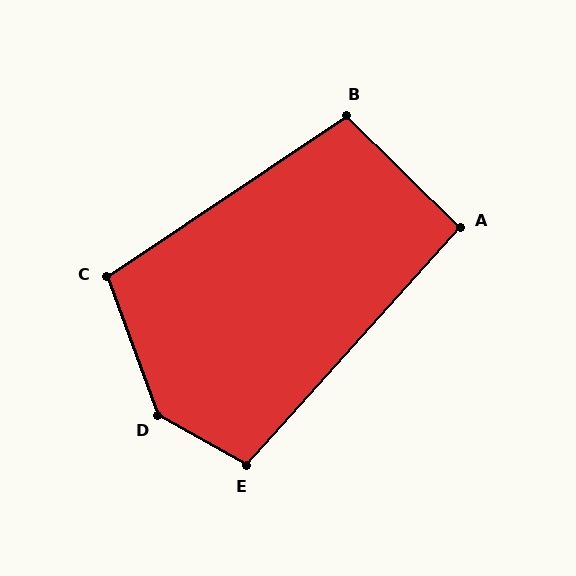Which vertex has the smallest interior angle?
A, at approximately 93 degrees.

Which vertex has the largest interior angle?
D, at approximately 140 degrees.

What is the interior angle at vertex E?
Approximately 103 degrees (obtuse).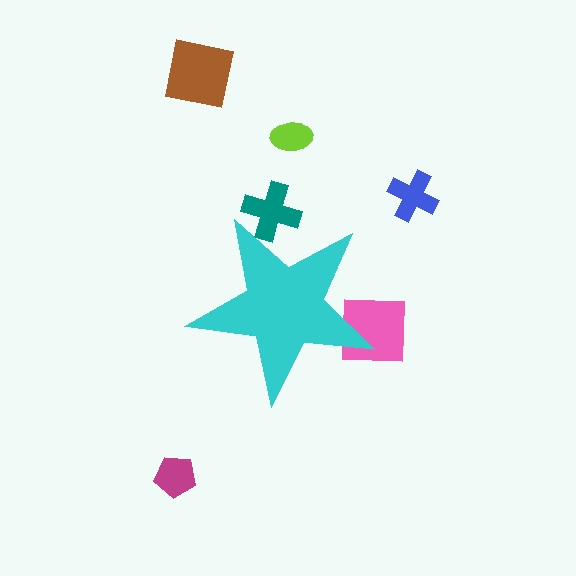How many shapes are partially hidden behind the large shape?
2 shapes are partially hidden.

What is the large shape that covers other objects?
A cyan star.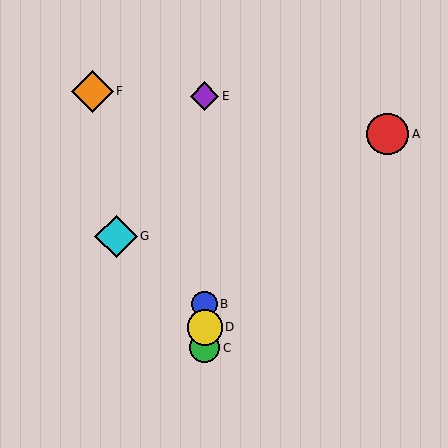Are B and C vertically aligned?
Yes, both are at x≈205.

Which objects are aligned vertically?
Objects B, C, D, E are aligned vertically.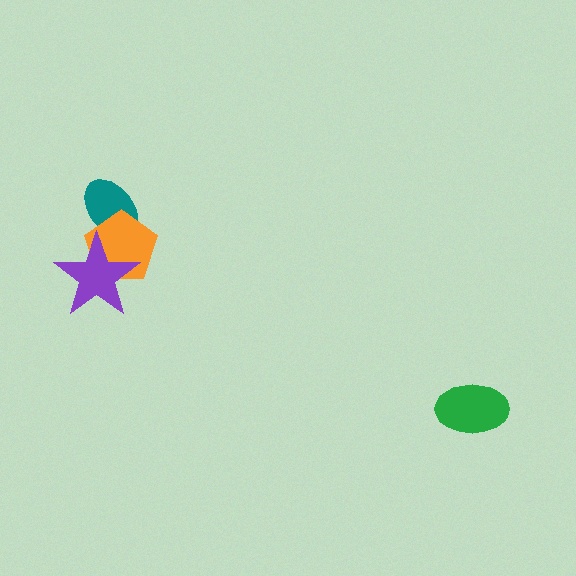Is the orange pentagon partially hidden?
Yes, it is partially covered by another shape.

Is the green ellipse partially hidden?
No, no other shape covers it.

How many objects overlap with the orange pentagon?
2 objects overlap with the orange pentagon.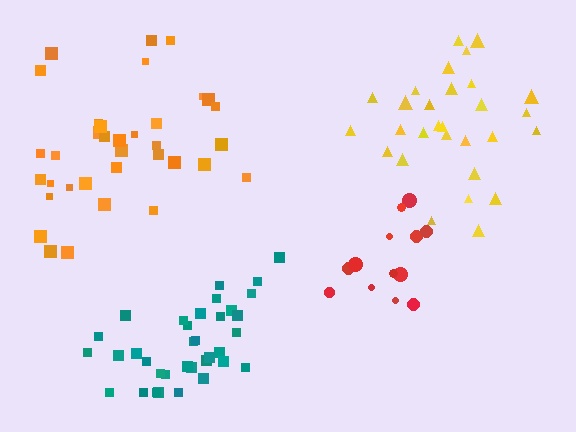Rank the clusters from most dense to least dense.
teal, red, yellow, orange.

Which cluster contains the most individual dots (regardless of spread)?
Teal (35).